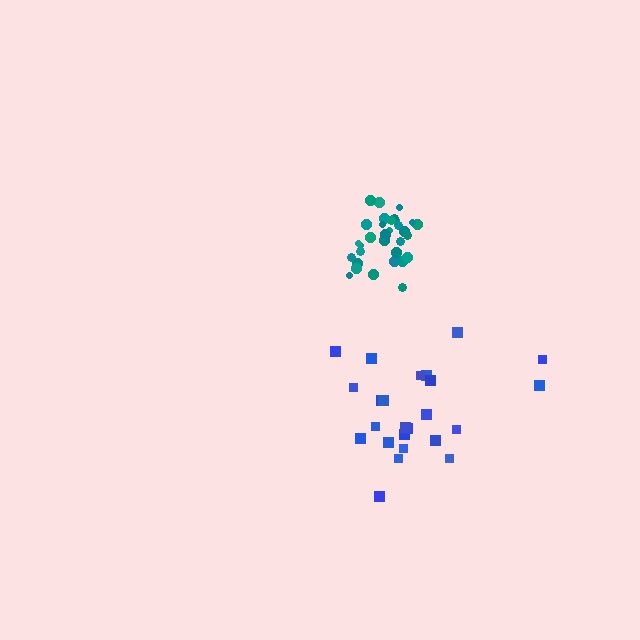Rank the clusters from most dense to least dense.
teal, blue.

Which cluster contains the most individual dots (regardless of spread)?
Teal (34).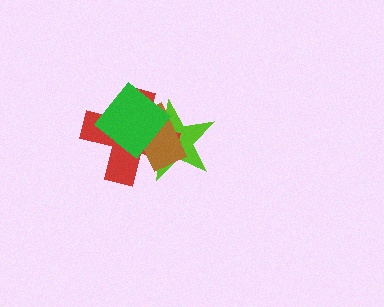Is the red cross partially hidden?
Yes, it is partially covered by another shape.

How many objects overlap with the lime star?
3 objects overlap with the lime star.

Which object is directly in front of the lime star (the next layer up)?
The red cross is directly in front of the lime star.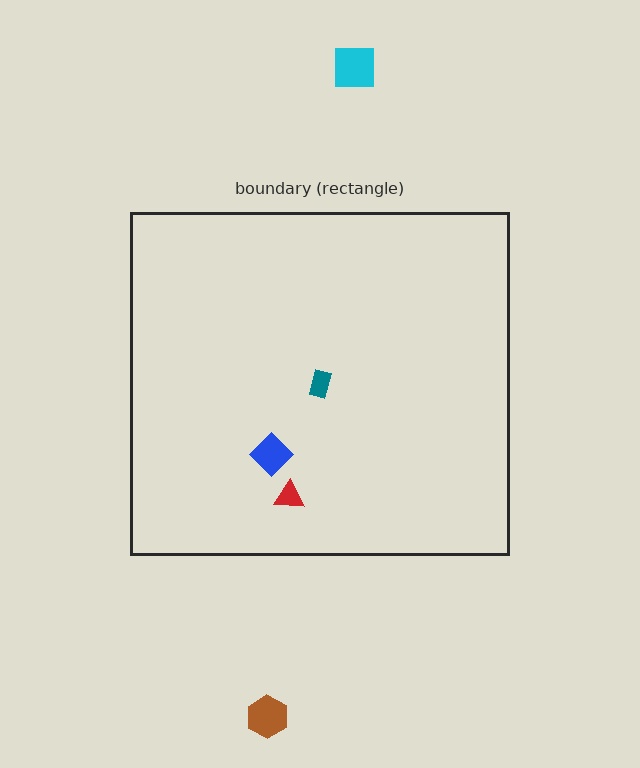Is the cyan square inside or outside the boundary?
Outside.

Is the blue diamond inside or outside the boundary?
Inside.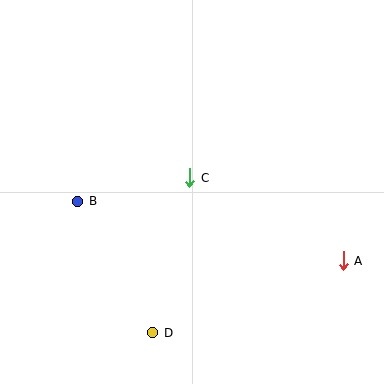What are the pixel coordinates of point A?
Point A is at (343, 261).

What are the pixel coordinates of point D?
Point D is at (153, 333).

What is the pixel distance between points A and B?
The distance between A and B is 272 pixels.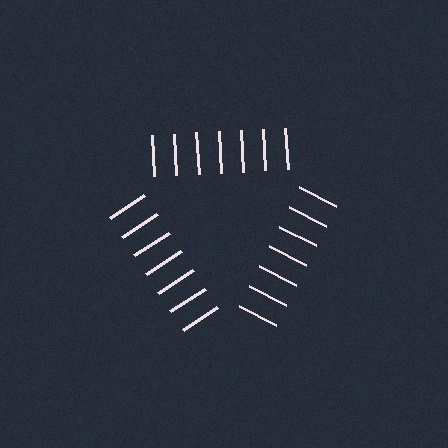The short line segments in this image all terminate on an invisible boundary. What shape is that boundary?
An illusory triangle — the line segments terminate on its edges but no continuous stroke is drawn.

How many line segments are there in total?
21 — 7 along each of the 3 edges.